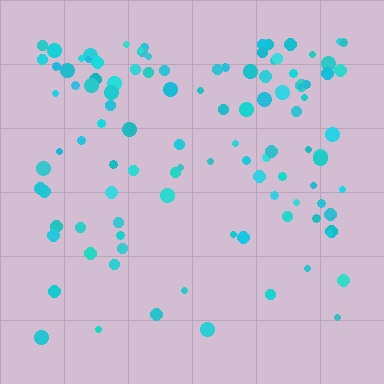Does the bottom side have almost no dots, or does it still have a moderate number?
Still a moderate number, just noticeably fewer than the top.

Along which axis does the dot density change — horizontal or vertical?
Vertical.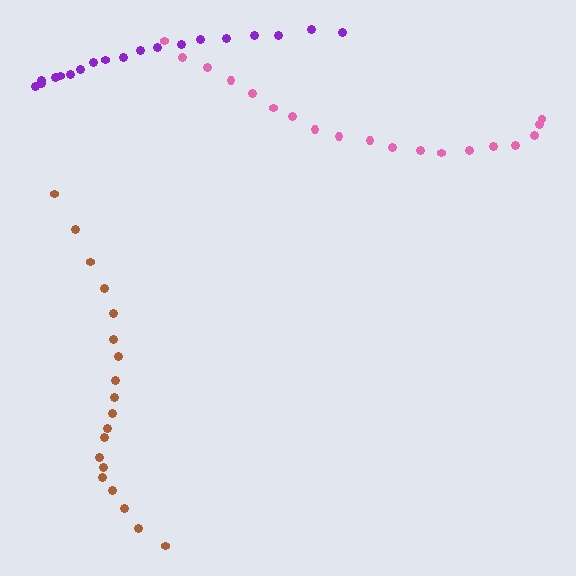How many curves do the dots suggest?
There are 3 distinct paths.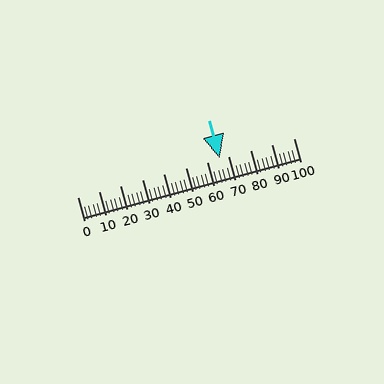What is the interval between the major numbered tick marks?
The major tick marks are spaced 10 units apart.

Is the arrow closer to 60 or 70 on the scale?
The arrow is closer to 70.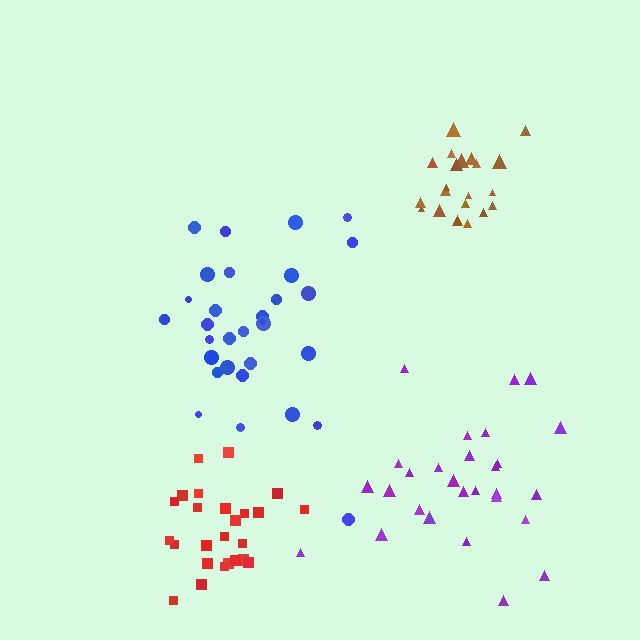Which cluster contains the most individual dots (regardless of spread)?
Blue (31).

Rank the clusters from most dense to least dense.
red, brown, blue, purple.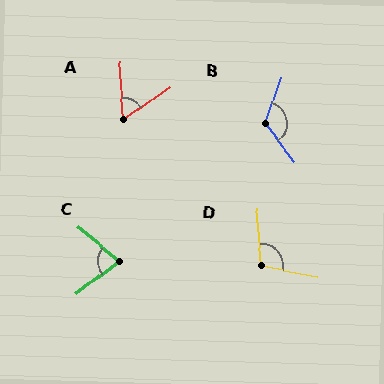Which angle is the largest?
B, at approximately 123 degrees.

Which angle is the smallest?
A, at approximately 58 degrees.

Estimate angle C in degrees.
Approximately 76 degrees.